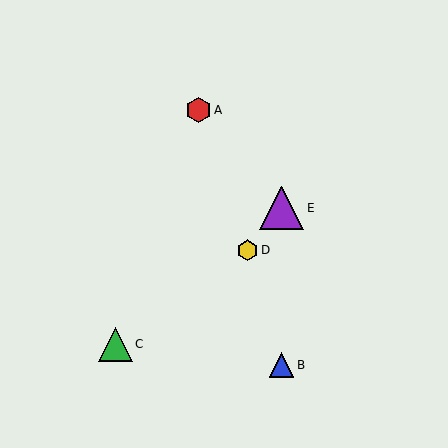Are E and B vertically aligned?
Yes, both are at x≈282.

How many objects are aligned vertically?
2 objects (B, E) are aligned vertically.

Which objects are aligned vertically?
Objects B, E are aligned vertically.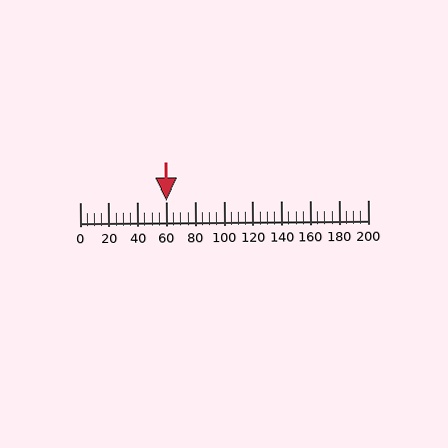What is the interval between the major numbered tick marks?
The major tick marks are spaced 20 units apart.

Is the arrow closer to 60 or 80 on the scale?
The arrow is closer to 60.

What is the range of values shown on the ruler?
The ruler shows values from 0 to 200.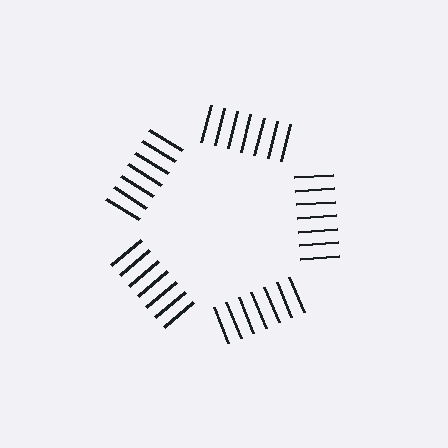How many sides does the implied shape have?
5 sides — the line-ends trace a pentagon.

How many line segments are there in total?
35 — 7 along each of the 5 edges.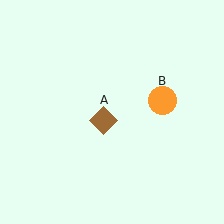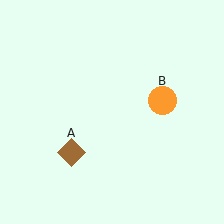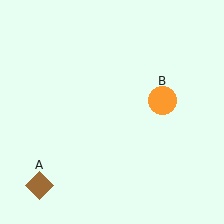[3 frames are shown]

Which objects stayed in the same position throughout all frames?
Orange circle (object B) remained stationary.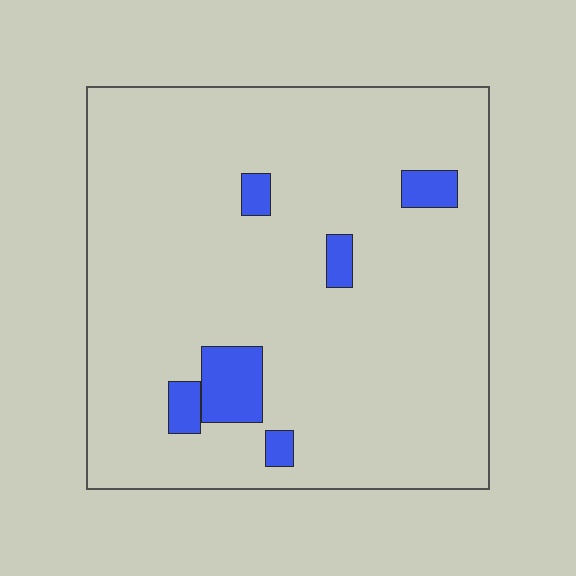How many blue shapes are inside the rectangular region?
6.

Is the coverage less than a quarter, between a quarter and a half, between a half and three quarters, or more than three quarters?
Less than a quarter.